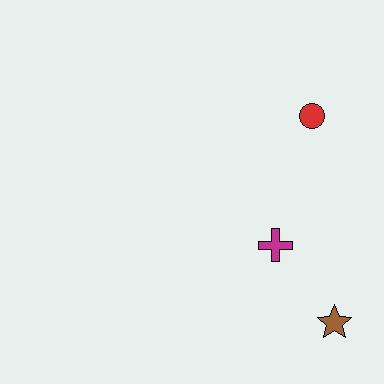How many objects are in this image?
There are 3 objects.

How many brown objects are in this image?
There is 1 brown object.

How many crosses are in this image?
There is 1 cross.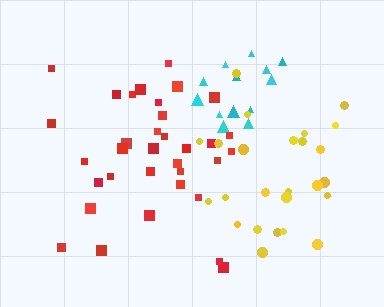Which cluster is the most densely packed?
Cyan.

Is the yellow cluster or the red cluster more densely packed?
Yellow.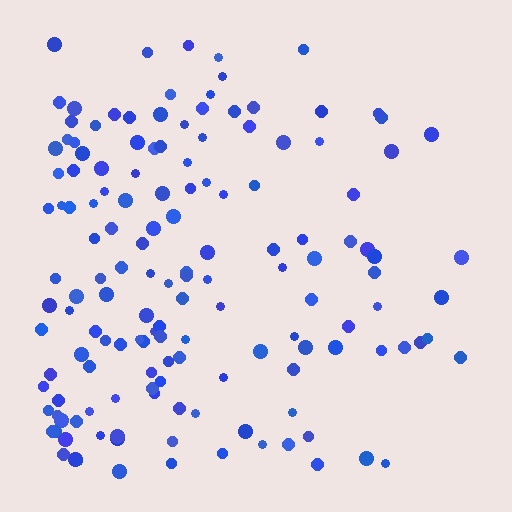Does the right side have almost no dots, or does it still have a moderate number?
Still a moderate number, just noticeably fewer than the left.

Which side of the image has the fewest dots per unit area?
The right.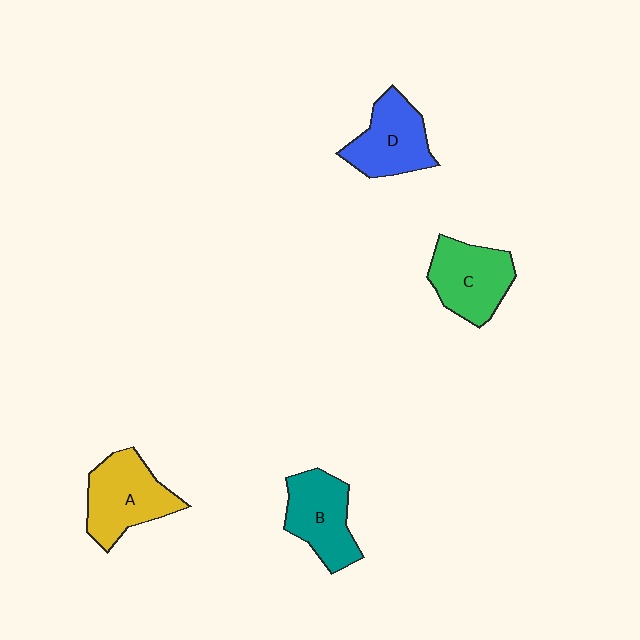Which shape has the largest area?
Shape A (yellow).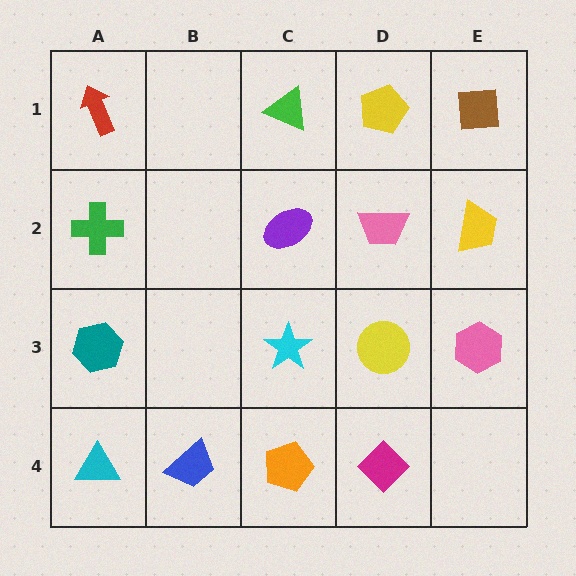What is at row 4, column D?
A magenta diamond.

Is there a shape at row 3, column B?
No, that cell is empty.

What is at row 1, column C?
A green triangle.